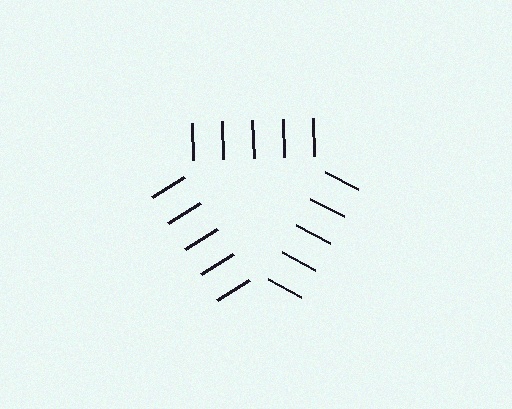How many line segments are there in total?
15 — 5 along each of the 3 edges.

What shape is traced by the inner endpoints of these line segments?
An illusory triangle — the line segments terminate on its edges but no continuous stroke is drawn.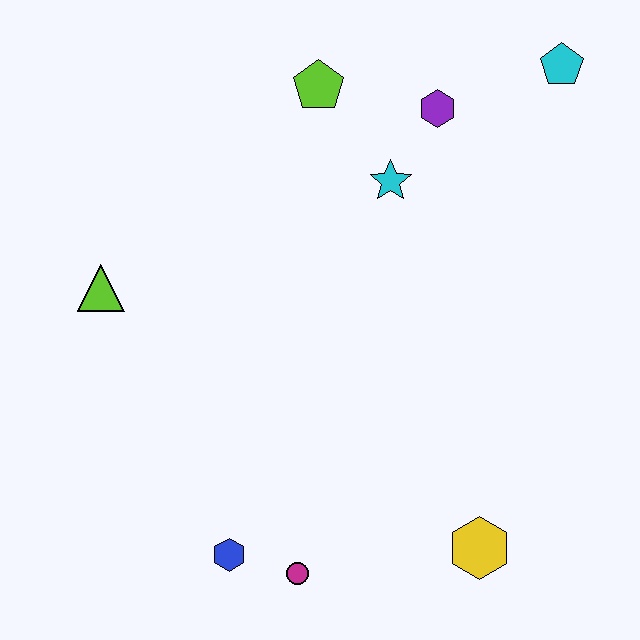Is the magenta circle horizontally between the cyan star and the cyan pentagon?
No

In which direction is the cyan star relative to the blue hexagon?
The cyan star is above the blue hexagon.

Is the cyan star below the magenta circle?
No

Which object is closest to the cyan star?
The purple hexagon is closest to the cyan star.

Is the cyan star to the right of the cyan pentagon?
No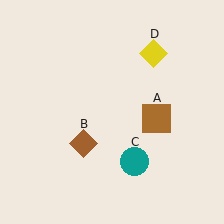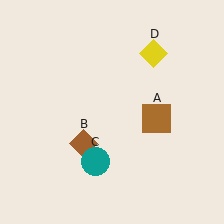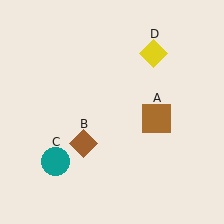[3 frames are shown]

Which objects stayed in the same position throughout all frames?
Brown square (object A) and brown diamond (object B) and yellow diamond (object D) remained stationary.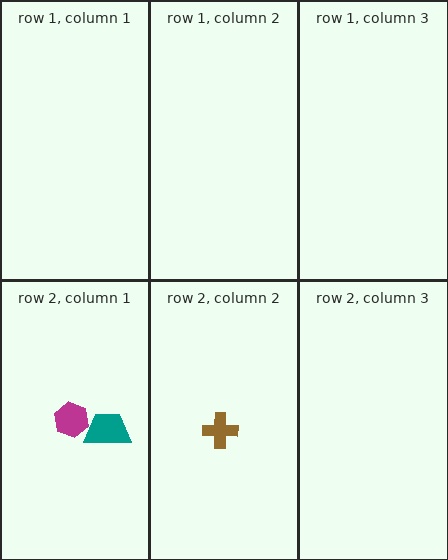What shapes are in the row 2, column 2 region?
The brown cross.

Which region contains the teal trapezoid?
The row 2, column 1 region.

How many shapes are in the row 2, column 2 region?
1.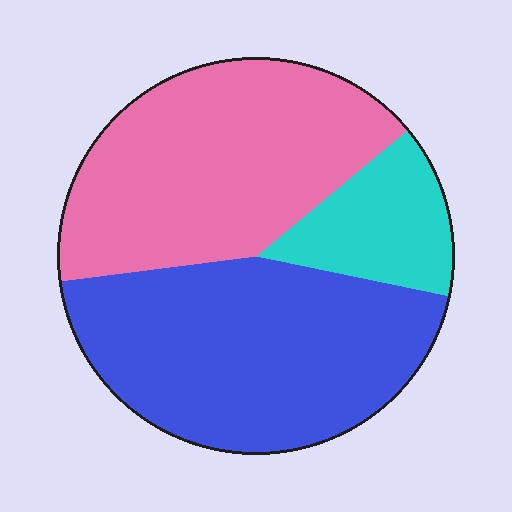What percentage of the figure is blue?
Blue takes up between a quarter and a half of the figure.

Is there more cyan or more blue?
Blue.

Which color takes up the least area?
Cyan, at roughly 15%.